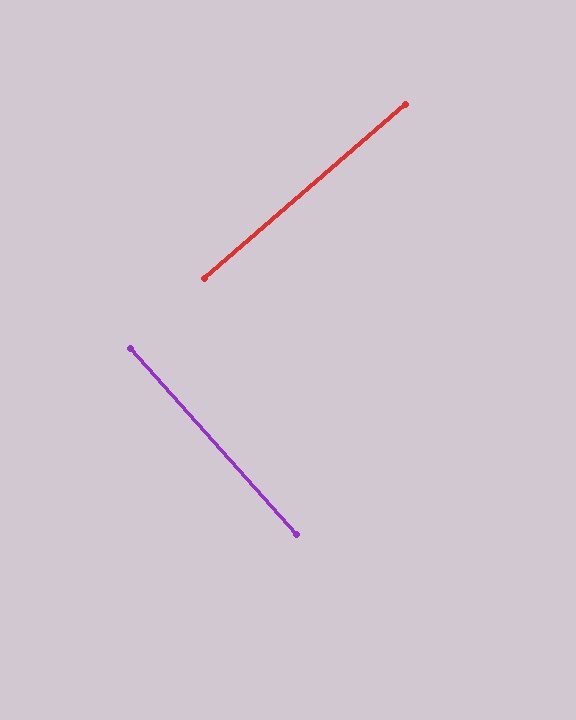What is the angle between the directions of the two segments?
Approximately 89 degrees.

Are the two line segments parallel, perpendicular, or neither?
Perpendicular — they meet at approximately 89°.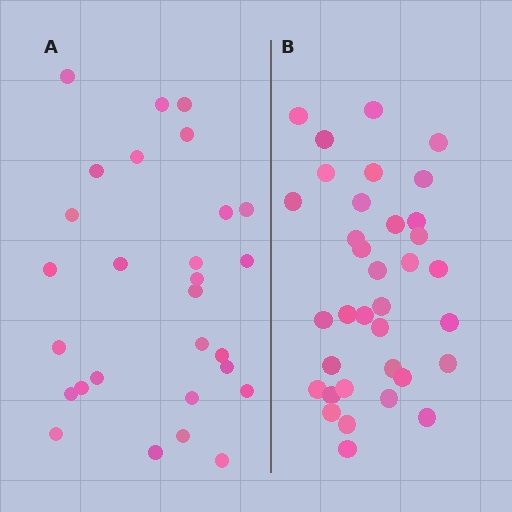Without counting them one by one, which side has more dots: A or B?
Region B (the right region) has more dots.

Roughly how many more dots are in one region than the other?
Region B has roughly 8 or so more dots than region A.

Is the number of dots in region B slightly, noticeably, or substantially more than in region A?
Region B has noticeably more, but not dramatically so. The ratio is roughly 1.2 to 1.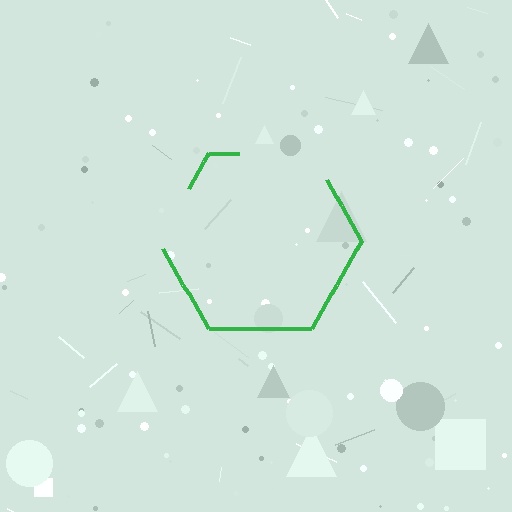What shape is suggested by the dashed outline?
The dashed outline suggests a hexagon.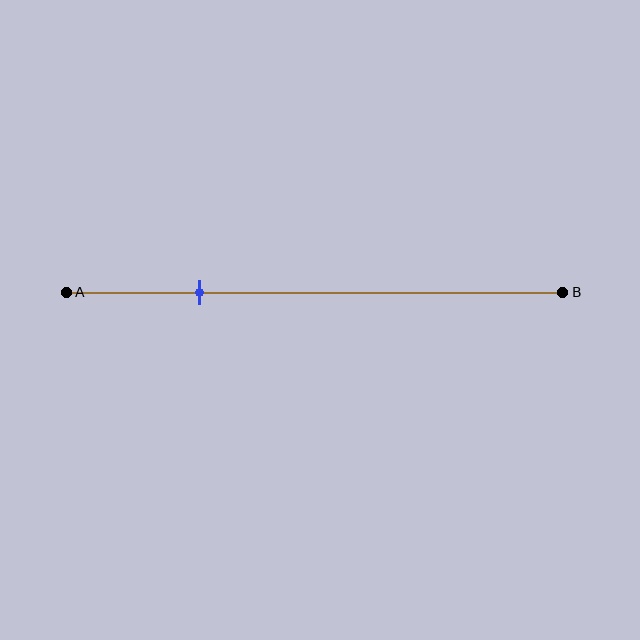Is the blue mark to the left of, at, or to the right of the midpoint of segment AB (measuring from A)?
The blue mark is to the left of the midpoint of segment AB.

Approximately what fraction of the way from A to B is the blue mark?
The blue mark is approximately 25% of the way from A to B.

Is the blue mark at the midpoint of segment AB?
No, the mark is at about 25% from A, not at the 50% midpoint.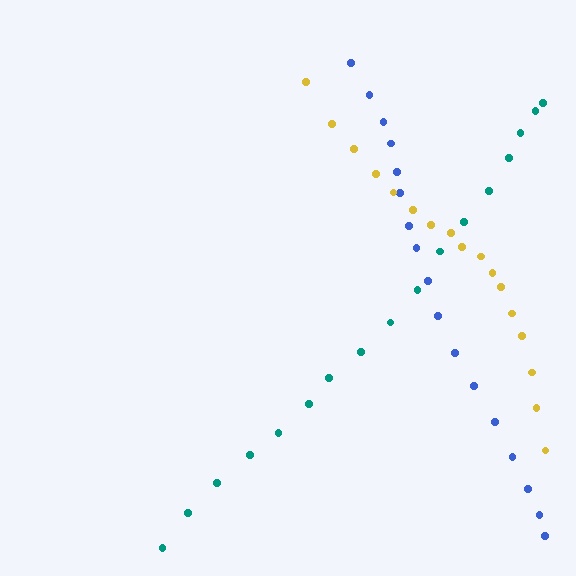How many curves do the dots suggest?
There are 3 distinct paths.